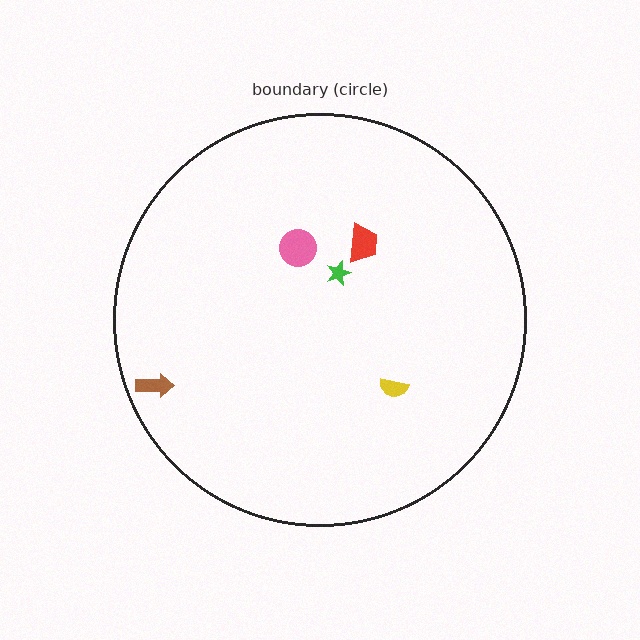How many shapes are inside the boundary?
5 inside, 0 outside.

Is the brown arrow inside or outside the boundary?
Inside.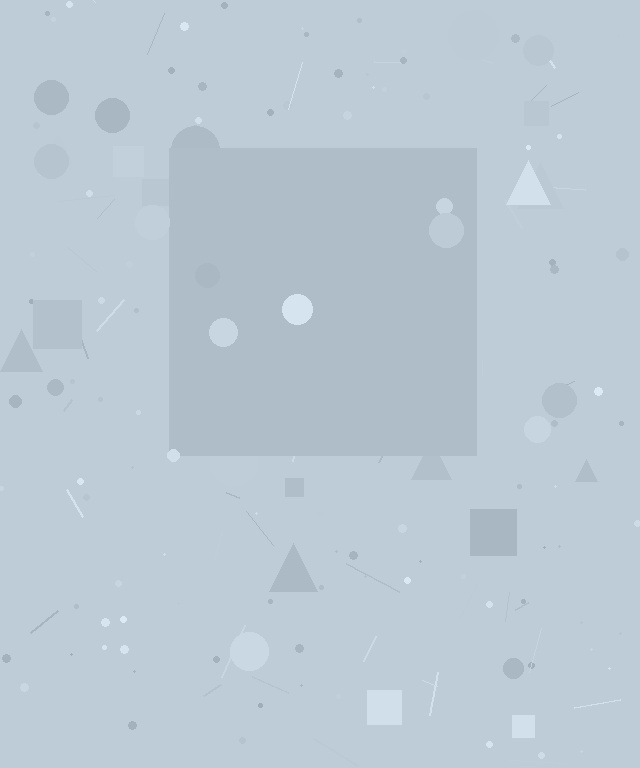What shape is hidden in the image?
A square is hidden in the image.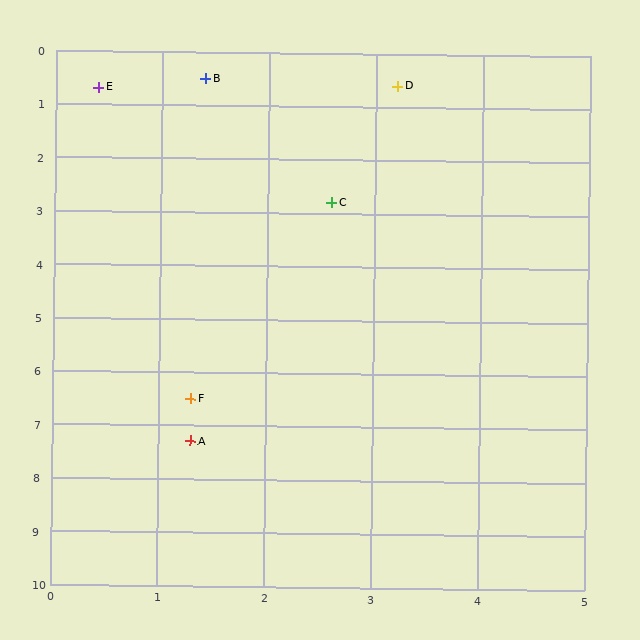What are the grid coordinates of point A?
Point A is at approximately (1.3, 7.3).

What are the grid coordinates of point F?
Point F is at approximately (1.3, 6.5).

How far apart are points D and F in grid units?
Points D and F are about 6.2 grid units apart.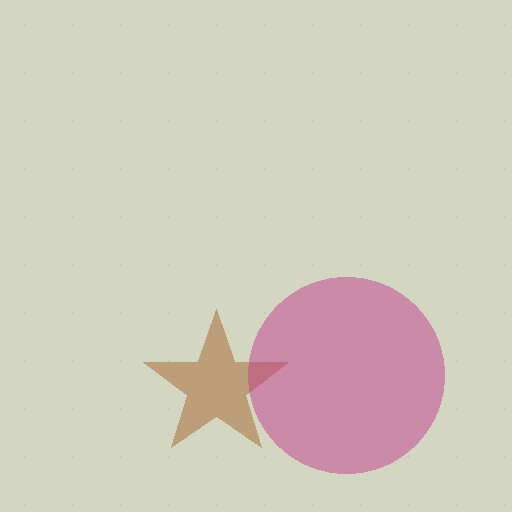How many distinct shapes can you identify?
There are 2 distinct shapes: a brown star, a magenta circle.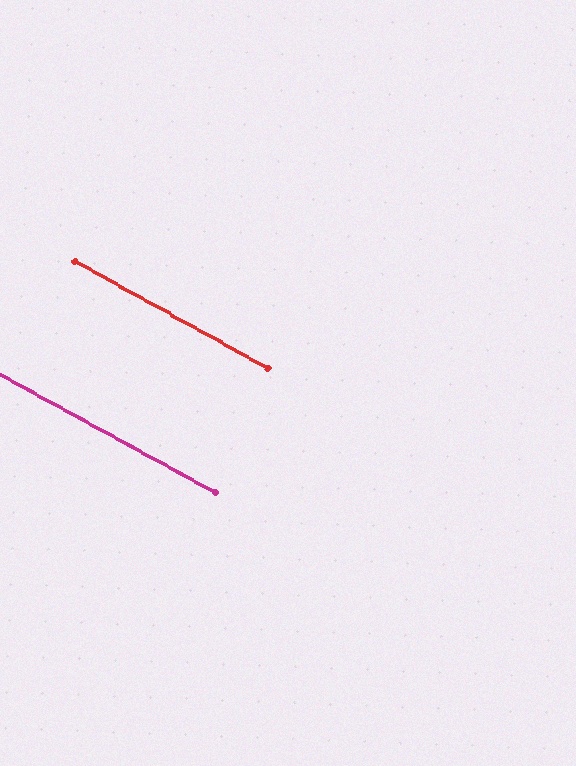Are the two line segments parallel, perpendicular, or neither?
Parallel — their directions differ by only 0.7°.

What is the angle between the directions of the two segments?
Approximately 1 degree.